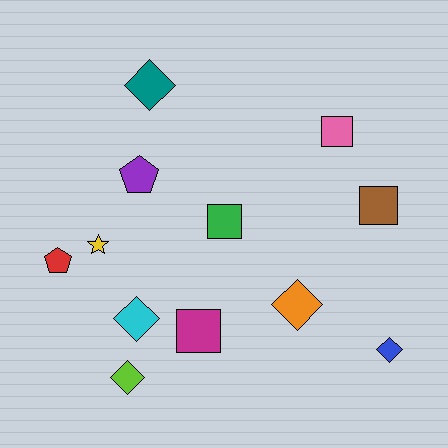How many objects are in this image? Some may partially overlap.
There are 12 objects.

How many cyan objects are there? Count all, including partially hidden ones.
There is 1 cyan object.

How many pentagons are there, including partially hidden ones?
There are 2 pentagons.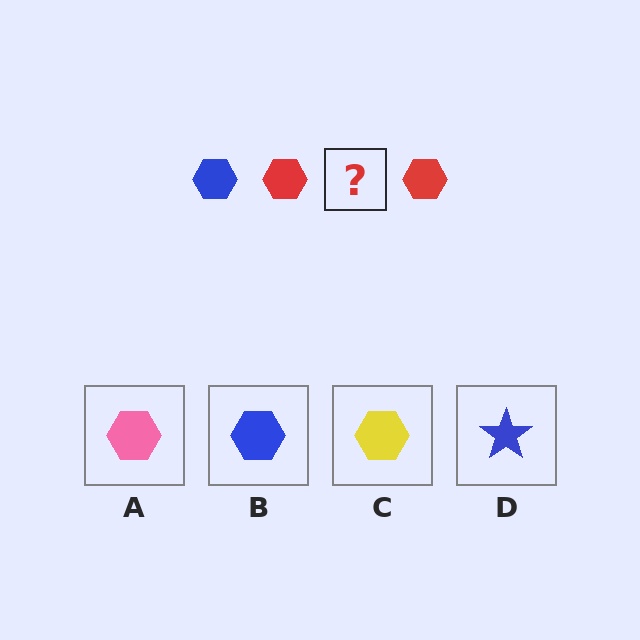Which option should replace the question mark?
Option B.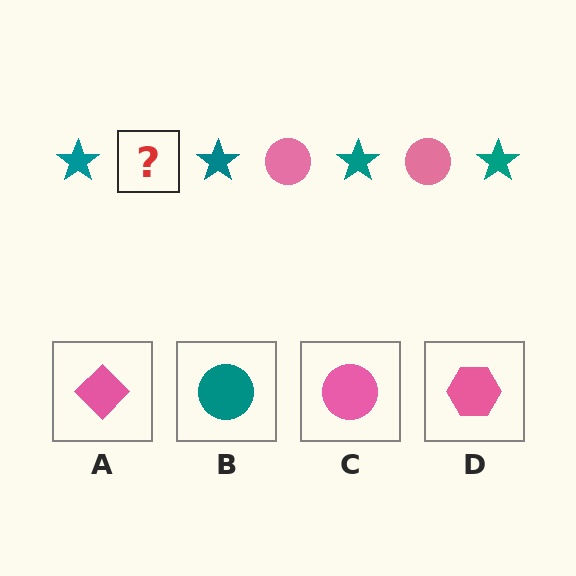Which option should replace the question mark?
Option C.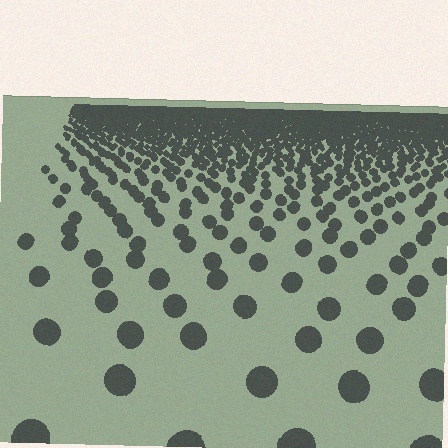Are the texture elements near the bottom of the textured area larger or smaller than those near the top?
Larger. Near the bottom, elements are closer to the viewer and appear at a bigger on-screen size.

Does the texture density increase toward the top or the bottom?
Density increases toward the top.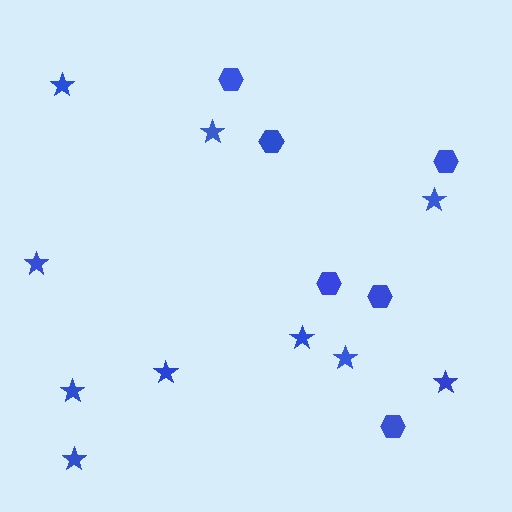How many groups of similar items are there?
There are 2 groups: one group of stars (10) and one group of hexagons (6).